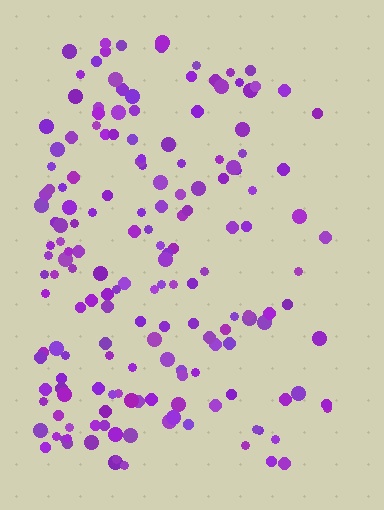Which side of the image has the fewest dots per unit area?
The right.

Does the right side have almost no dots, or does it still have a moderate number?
Still a moderate number, just noticeably fewer than the left.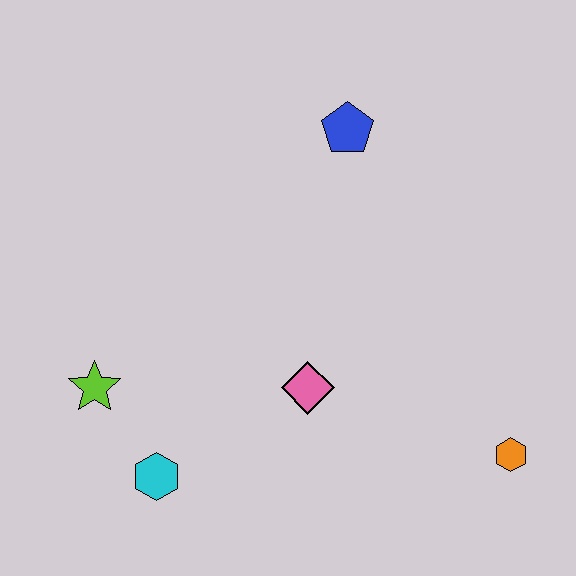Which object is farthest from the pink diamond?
The blue pentagon is farthest from the pink diamond.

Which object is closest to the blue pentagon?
The pink diamond is closest to the blue pentagon.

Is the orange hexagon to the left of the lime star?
No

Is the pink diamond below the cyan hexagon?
No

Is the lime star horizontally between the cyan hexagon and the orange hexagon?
No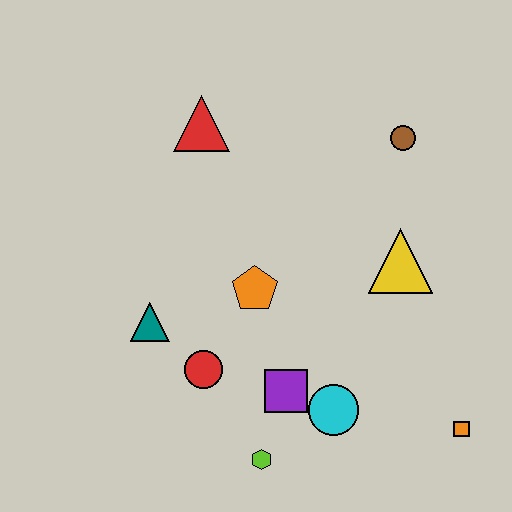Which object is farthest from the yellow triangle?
The teal triangle is farthest from the yellow triangle.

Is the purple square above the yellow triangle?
No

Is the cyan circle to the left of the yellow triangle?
Yes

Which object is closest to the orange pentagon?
The red circle is closest to the orange pentagon.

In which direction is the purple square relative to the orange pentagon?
The purple square is below the orange pentagon.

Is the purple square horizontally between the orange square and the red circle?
Yes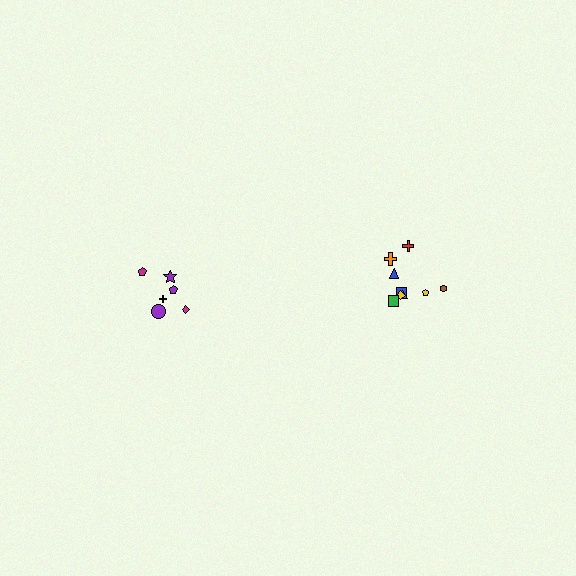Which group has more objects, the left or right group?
The right group.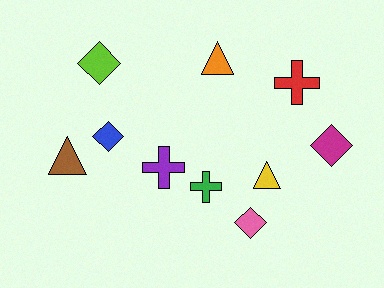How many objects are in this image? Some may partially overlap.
There are 10 objects.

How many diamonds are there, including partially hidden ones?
There are 4 diamonds.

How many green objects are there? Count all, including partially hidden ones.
There is 1 green object.